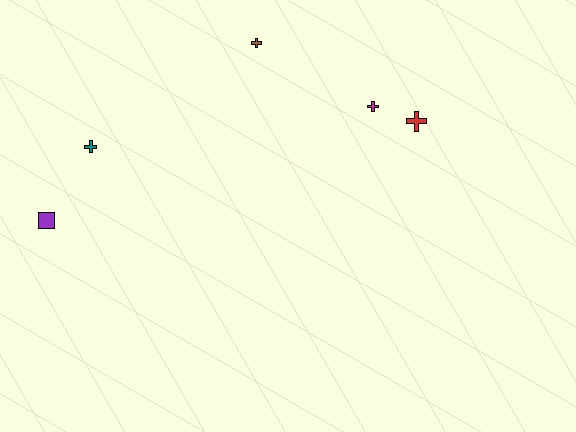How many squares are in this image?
There is 1 square.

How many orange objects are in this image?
There are no orange objects.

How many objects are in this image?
There are 5 objects.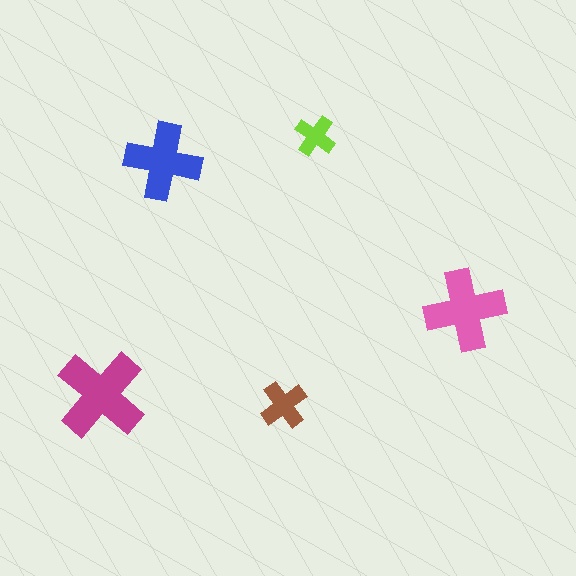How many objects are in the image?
There are 5 objects in the image.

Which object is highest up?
The lime cross is topmost.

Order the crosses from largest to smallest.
the magenta one, the pink one, the blue one, the brown one, the lime one.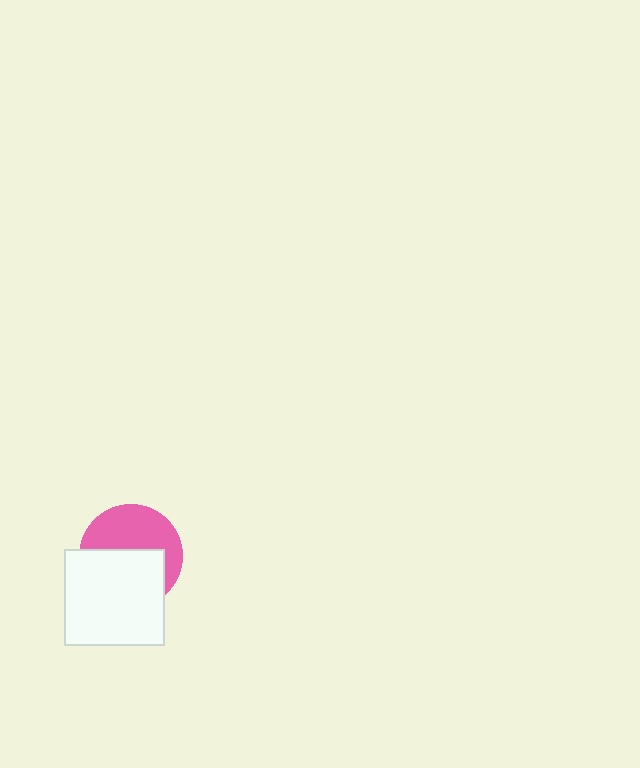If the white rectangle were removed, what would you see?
You would see the complete pink circle.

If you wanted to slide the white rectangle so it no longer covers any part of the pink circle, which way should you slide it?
Slide it down — that is the most direct way to separate the two shapes.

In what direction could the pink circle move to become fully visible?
The pink circle could move up. That would shift it out from behind the white rectangle entirely.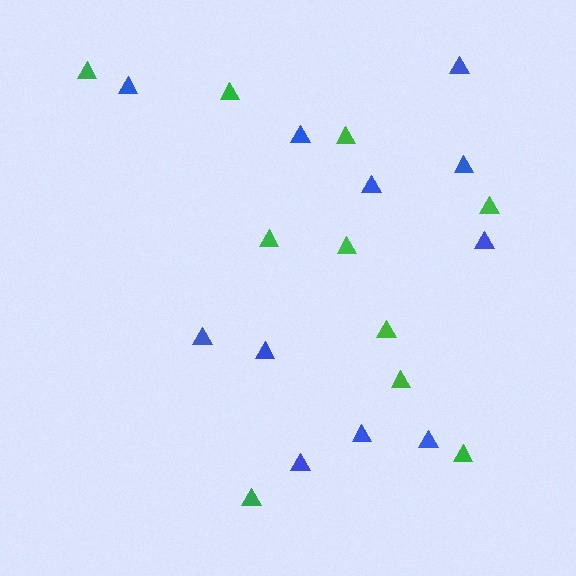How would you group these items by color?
There are 2 groups: one group of blue triangles (11) and one group of green triangles (10).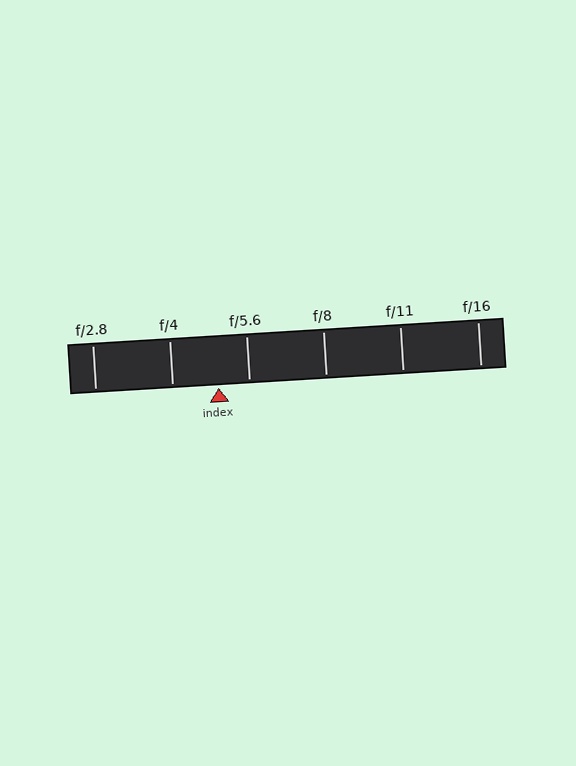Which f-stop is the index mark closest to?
The index mark is closest to f/5.6.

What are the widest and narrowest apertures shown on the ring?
The widest aperture shown is f/2.8 and the narrowest is f/16.